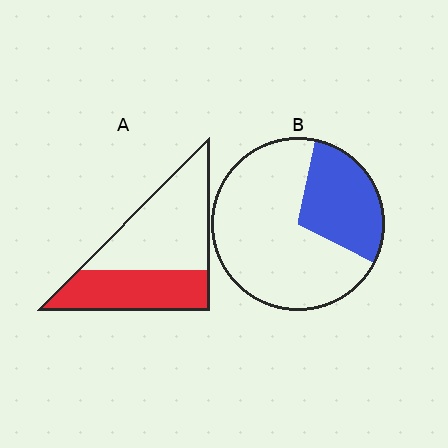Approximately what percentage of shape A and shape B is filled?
A is approximately 40% and B is approximately 30%.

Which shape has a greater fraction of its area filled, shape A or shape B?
Shape A.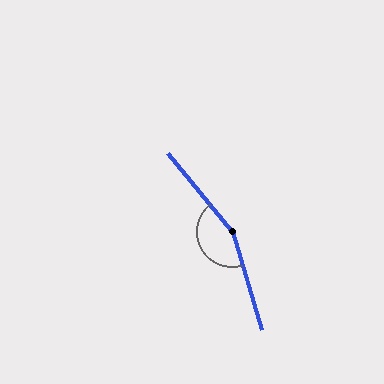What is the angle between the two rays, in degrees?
Approximately 158 degrees.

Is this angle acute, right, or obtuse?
It is obtuse.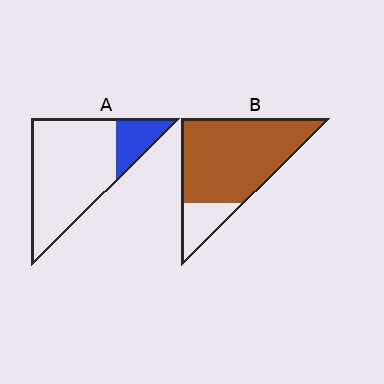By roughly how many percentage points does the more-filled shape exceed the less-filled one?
By roughly 65 percentage points (B over A).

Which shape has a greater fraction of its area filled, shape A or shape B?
Shape B.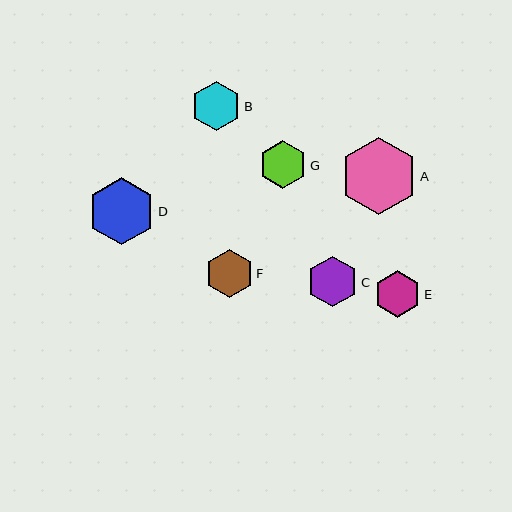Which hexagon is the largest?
Hexagon A is the largest with a size of approximately 77 pixels.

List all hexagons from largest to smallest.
From largest to smallest: A, D, C, B, G, F, E.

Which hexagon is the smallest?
Hexagon E is the smallest with a size of approximately 47 pixels.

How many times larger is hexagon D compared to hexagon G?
Hexagon D is approximately 1.4 times the size of hexagon G.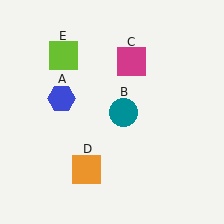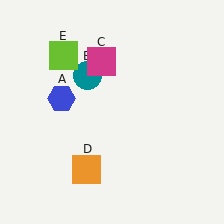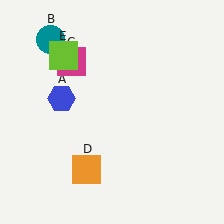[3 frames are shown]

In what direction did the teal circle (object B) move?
The teal circle (object B) moved up and to the left.